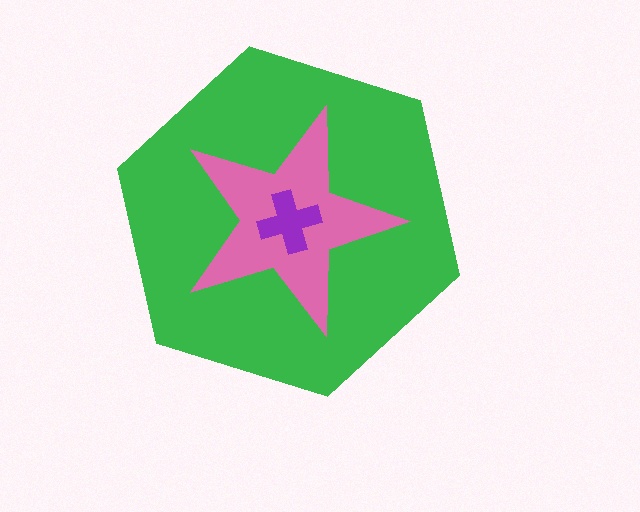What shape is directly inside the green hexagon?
The pink star.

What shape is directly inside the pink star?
The purple cross.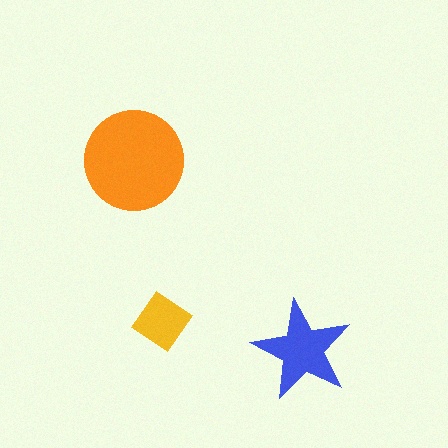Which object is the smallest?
The yellow diamond.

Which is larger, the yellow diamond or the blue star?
The blue star.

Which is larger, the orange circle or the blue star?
The orange circle.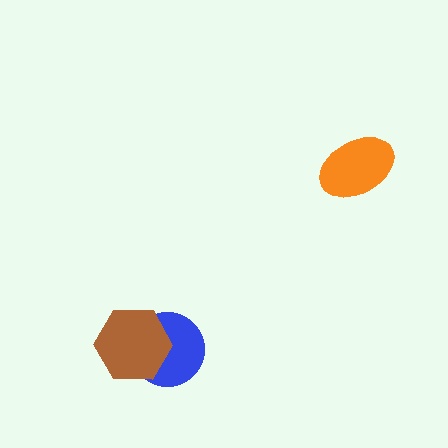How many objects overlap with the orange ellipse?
0 objects overlap with the orange ellipse.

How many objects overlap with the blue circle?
1 object overlaps with the blue circle.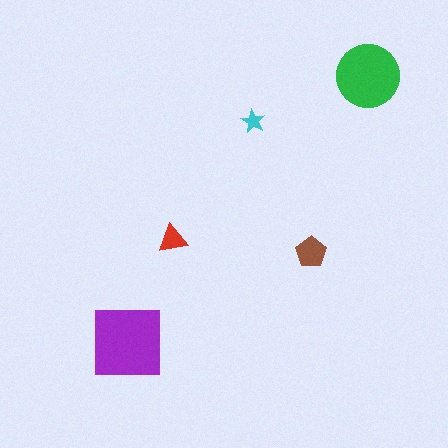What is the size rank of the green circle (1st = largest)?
2nd.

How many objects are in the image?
There are 5 objects in the image.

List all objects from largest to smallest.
The purple square, the green circle, the brown pentagon, the red triangle, the cyan star.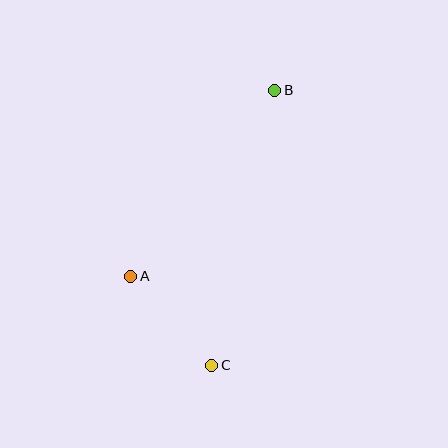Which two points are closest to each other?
Points A and C are closest to each other.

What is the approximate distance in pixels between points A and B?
The distance between A and B is approximately 235 pixels.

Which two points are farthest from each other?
Points B and C are farthest from each other.